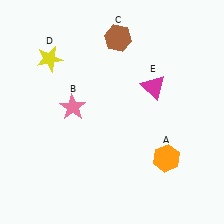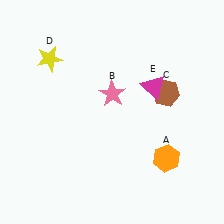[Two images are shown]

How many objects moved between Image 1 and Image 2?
2 objects moved between the two images.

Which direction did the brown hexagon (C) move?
The brown hexagon (C) moved down.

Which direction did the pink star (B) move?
The pink star (B) moved right.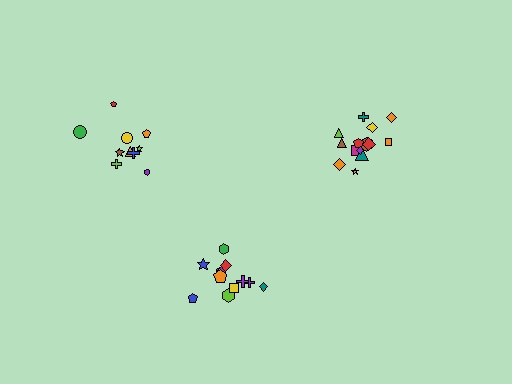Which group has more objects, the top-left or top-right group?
The top-right group.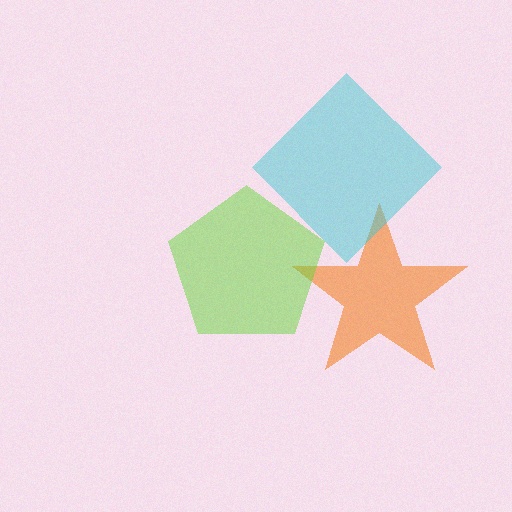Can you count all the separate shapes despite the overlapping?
Yes, there are 3 separate shapes.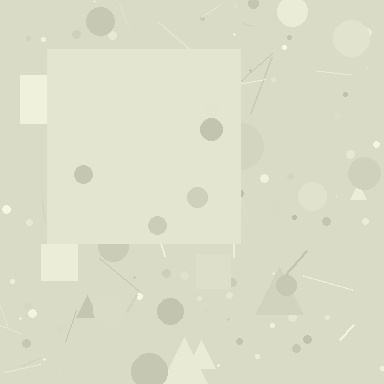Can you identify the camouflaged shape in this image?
The camouflaged shape is a square.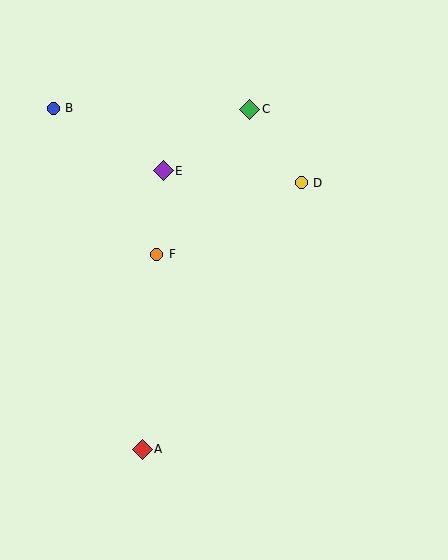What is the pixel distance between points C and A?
The distance between C and A is 357 pixels.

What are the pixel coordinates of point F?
Point F is at (157, 254).